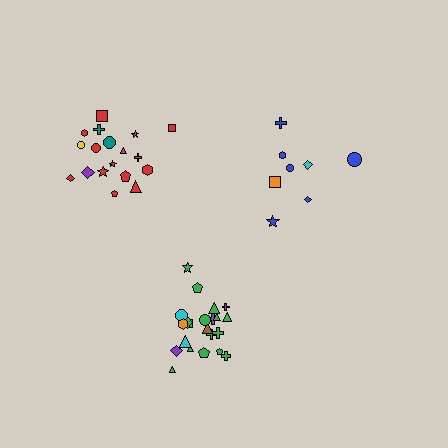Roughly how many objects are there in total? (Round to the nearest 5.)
Roughly 50 objects in total.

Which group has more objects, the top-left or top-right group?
The top-left group.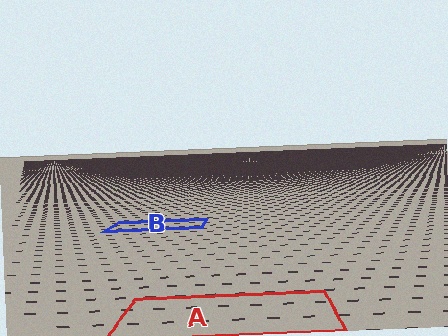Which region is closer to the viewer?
Region A is closer. The texture elements there are larger and more spread out.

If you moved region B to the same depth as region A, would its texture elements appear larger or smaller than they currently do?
They would appear larger. At a closer depth, the same texture elements are projected at a bigger on-screen size.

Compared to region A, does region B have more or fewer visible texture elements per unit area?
Region B has more texture elements per unit area — they are packed more densely because it is farther away.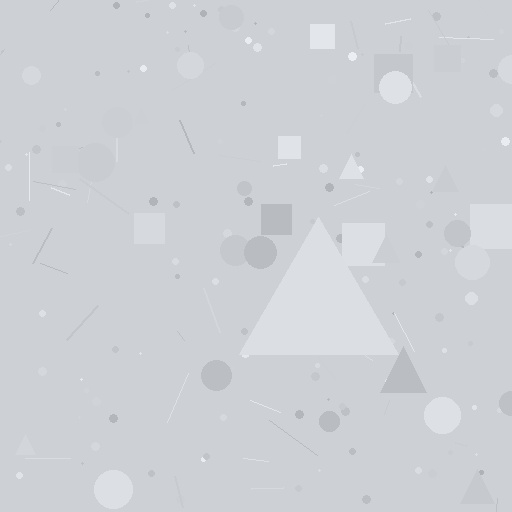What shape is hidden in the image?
A triangle is hidden in the image.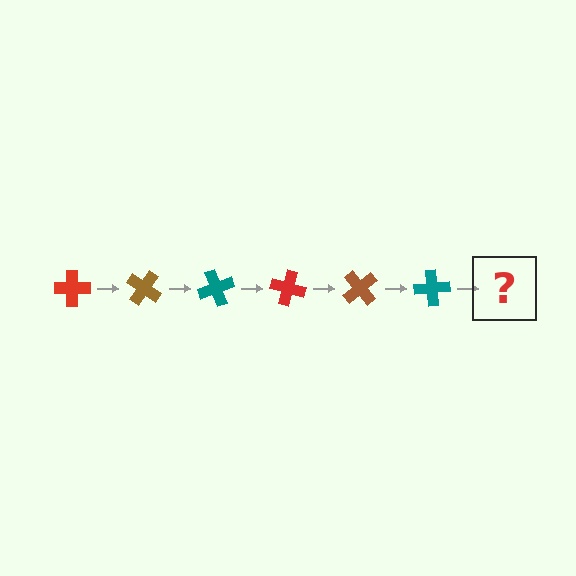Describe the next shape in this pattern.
It should be a red cross, rotated 210 degrees from the start.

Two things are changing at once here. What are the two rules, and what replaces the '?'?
The two rules are that it rotates 35 degrees each step and the color cycles through red, brown, and teal. The '?' should be a red cross, rotated 210 degrees from the start.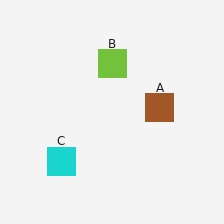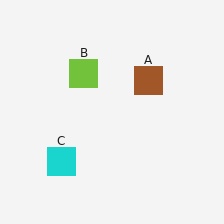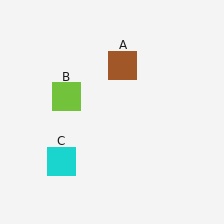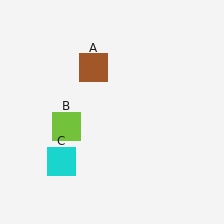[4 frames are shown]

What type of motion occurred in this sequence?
The brown square (object A), lime square (object B) rotated counterclockwise around the center of the scene.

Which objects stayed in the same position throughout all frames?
Cyan square (object C) remained stationary.